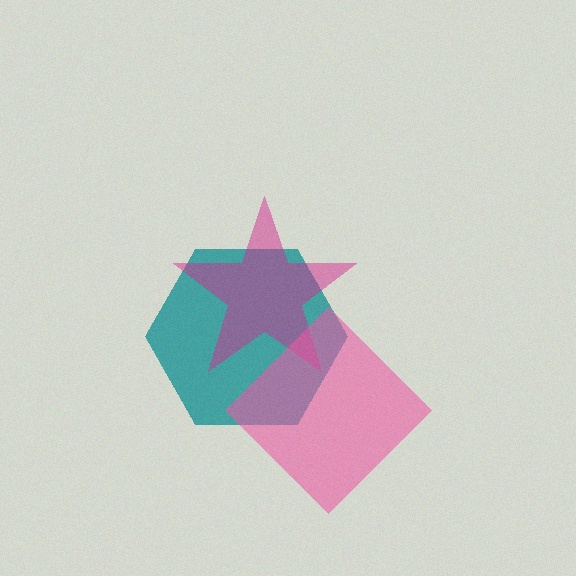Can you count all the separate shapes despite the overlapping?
Yes, there are 3 separate shapes.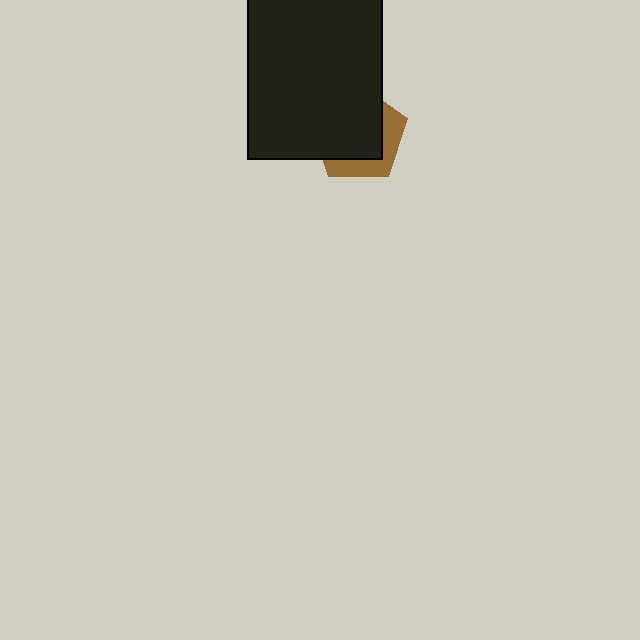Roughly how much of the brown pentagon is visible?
A small part of it is visible (roughly 33%).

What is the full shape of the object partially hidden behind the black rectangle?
The partially hidden object is a brown pentagon.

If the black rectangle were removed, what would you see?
You would see the complete brown pentagon.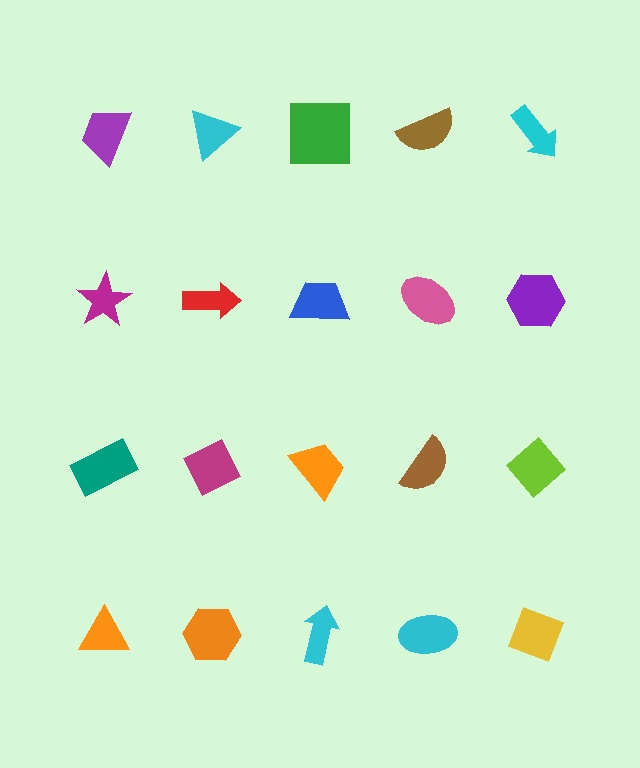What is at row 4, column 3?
A cyan arrow.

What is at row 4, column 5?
A yellow diamond.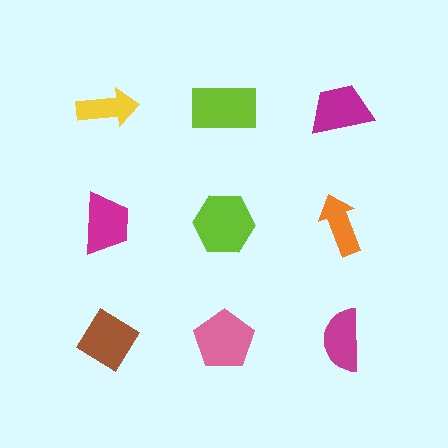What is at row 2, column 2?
A lime hexagon.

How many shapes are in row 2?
3 shapes.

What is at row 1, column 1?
A yellow arrow.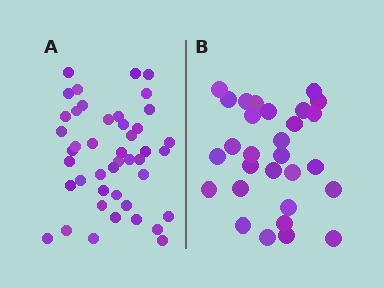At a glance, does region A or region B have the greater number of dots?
Region A (the left region) has more dots.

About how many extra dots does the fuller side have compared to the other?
Region A has approximately 15 more dots than region B.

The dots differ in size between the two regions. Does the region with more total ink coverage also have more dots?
No. Region B has more total ink coverage because its dots are larger, but region A actually contains more individual dots. Total area can be misleading — the number of items is what matters here.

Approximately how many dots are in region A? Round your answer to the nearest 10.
About 40 dots. (The exact count is 44, which rounds to 40.)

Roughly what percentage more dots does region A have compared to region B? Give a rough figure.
About 50% more.